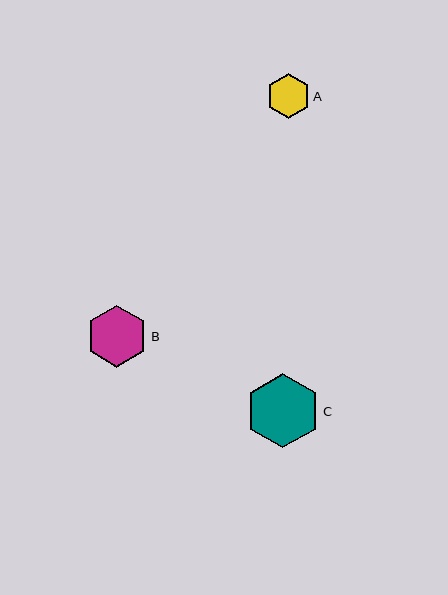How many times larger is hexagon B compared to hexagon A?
Hexagon B is approximately 1.4 times the size of hexagon A.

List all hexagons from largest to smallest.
From largest to smallest: C, B, A.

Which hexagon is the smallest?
Hexagon A is the smallest with a size of approximately 44 pixels.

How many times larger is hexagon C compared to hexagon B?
Hexagon C is approximately 1.2 times the size of hexagon B.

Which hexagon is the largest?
Hexagon C is the largest with a size of approximately 74 pixels.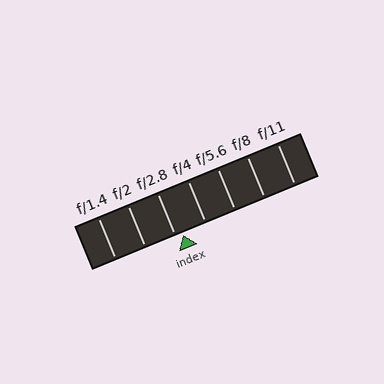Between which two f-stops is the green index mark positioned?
The index mark is between f/2.8 and f/4.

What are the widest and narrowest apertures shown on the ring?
The widest aperture shown is f/1.4 and the narrowest is f/11.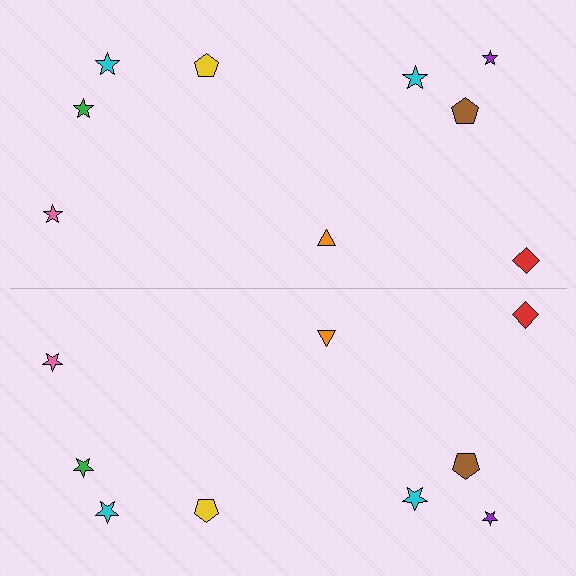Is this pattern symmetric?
Yes, this pattern has bilateral (reflection) symmetry.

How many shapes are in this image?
There are 18 shapes in this image.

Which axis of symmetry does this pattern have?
The pattern has a horizontal axis of symmetry running through the center of the image.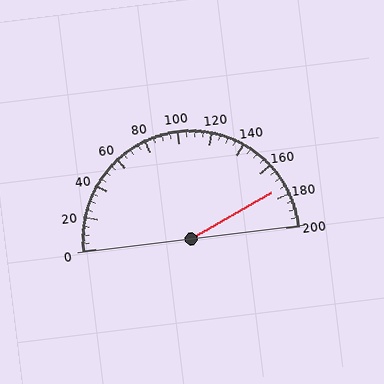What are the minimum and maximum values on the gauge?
The gauge ranges from 0 to 200.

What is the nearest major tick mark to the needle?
The nearest major tick mark is 180.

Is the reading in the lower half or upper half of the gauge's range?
The reading is in the upper half of the range (0 to 200).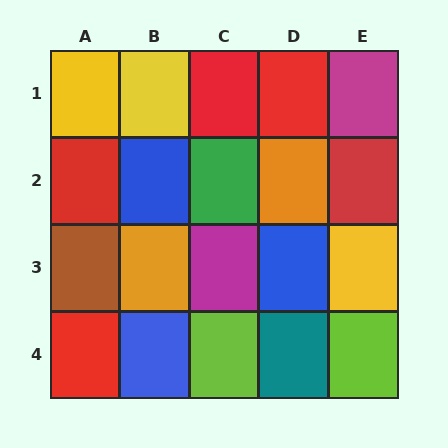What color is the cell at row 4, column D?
Teal.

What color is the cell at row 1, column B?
Yellow.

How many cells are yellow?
3 cells are yellow.